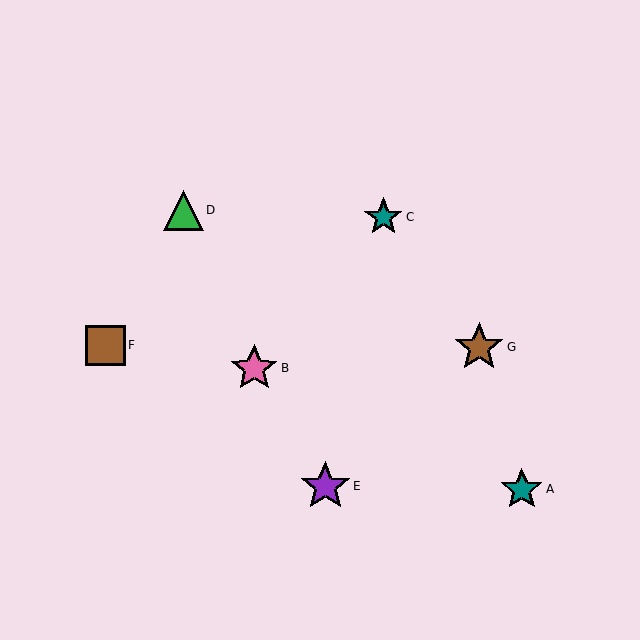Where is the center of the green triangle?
The center of the green triangle is at (183, 210).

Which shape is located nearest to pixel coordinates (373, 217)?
The teal star (labeled C) at (383, 217) is nearest to that location.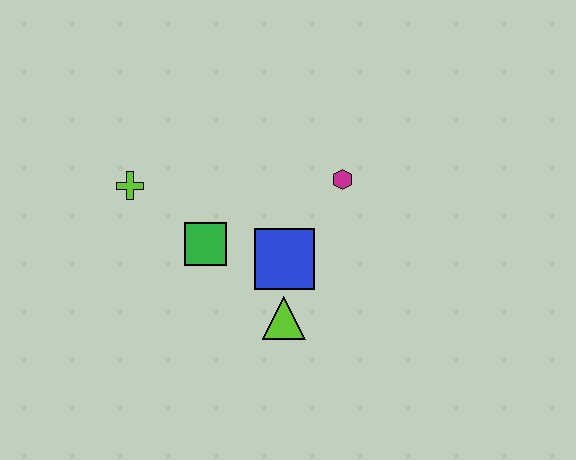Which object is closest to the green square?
The blue square is closest to the green square.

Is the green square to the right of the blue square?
No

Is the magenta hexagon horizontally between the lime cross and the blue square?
No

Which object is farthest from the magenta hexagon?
The lime cross is farthest from the magenta hexagon.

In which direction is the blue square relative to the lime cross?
The blue square is to the right of the lime cross.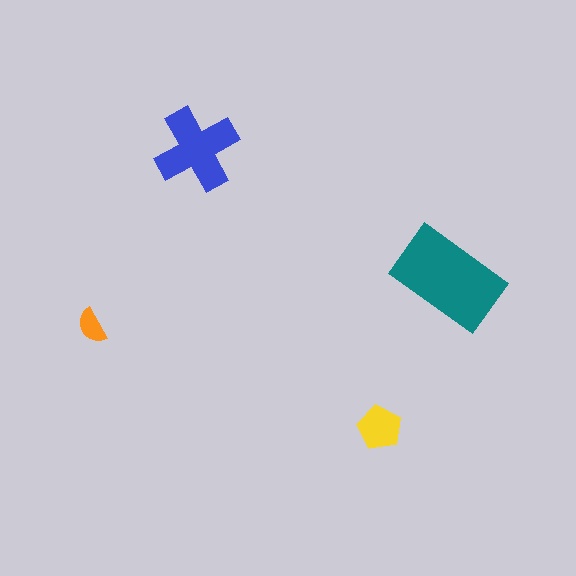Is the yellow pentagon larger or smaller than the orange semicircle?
Larger.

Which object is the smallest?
The orange semicircle.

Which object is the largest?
The teal rectangle.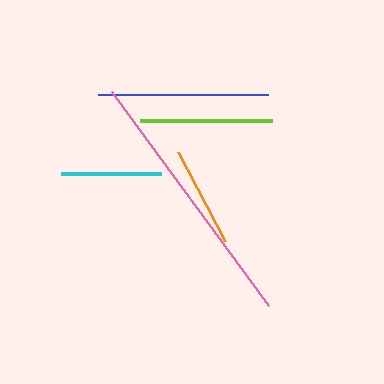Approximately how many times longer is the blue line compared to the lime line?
The blue line is approximately 1.3 times the length of the lime line.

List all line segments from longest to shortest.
From longest to shortest: pink, blue, lime, orange, cyan.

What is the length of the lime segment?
The lime segment is approximately 132 pixels long.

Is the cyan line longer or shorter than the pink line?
The pink line is longer than the cyan line.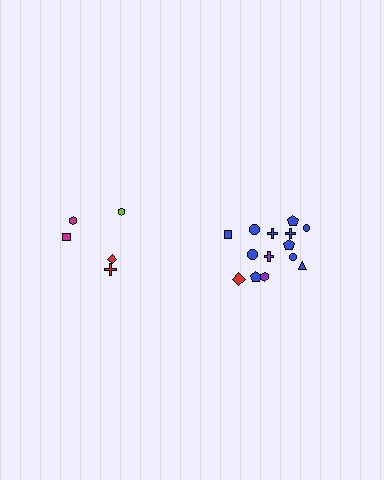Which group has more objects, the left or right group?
The right group.